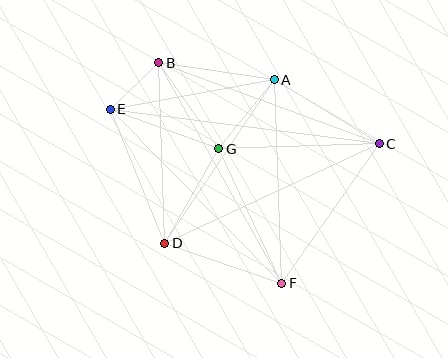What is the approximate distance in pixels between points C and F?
The distance between C and F is approximately 170 pixels.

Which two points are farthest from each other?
Points C and E are farthest from each other.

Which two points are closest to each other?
Points B and E are closest to each other.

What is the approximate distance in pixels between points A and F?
The distance between A and F is approximately 203 pixels.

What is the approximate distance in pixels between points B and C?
The distance between B and C is approximately 235 pixels.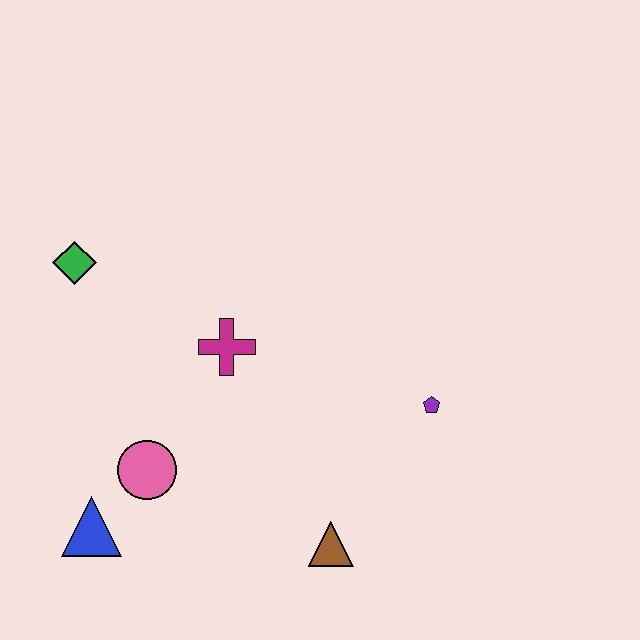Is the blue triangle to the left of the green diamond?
No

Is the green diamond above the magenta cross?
Yes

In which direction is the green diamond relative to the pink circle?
The green diamond is above the pink circle.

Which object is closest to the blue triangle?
The pink circle is closest to the blue triangle.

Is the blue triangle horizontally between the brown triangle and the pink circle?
No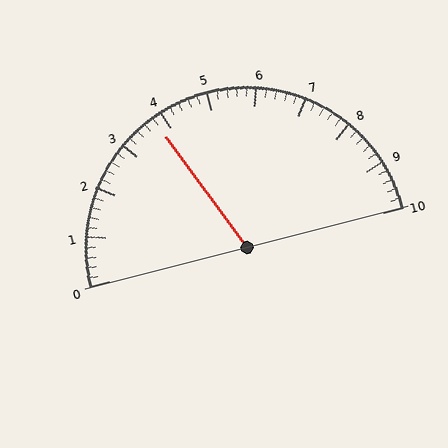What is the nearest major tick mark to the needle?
The nearest major tick mark is 4.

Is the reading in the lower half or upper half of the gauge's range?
The reading is in the lower half of the range (0 to 10).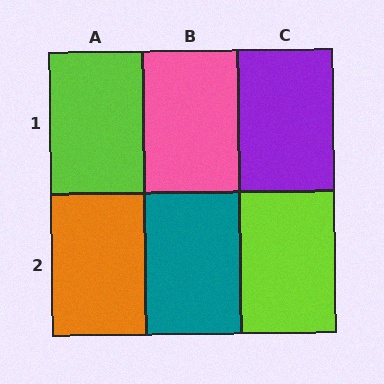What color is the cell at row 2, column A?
Orange.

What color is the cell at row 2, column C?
Lime.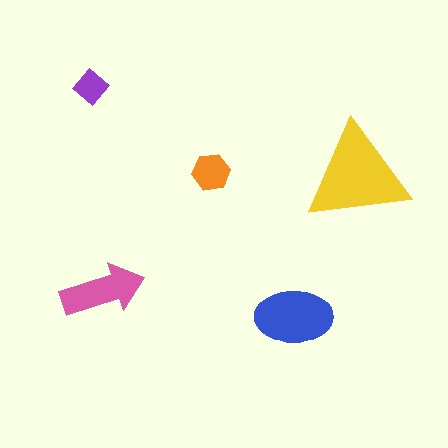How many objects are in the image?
There are 5 objects in the image.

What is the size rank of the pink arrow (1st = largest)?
3rd.